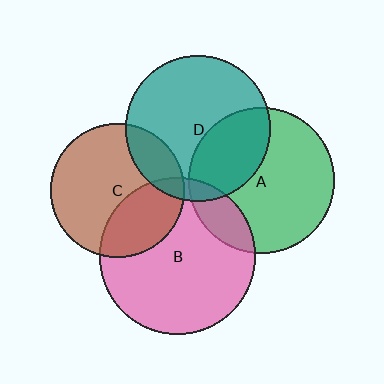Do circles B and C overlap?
Yes.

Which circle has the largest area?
Circle B (pink).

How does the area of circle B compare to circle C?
Approximately 1.4 times.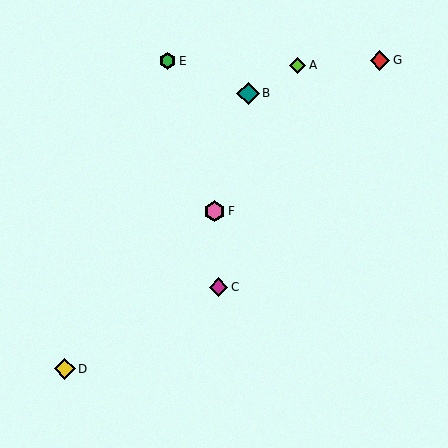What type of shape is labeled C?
Shape C is a magenta diamond.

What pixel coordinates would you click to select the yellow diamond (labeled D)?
Click at (65, 369) to select the yellow diamond D.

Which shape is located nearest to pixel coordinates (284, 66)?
The lime diamond (labeled A) at (298, 65) is nearest to that location.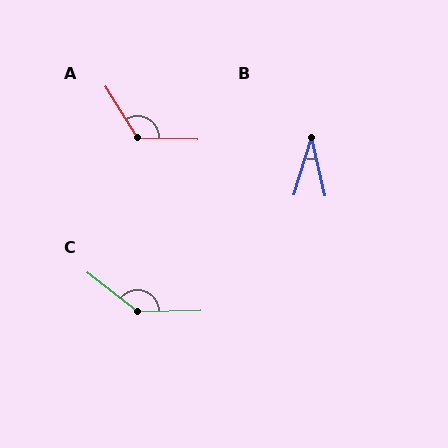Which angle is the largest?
C, at approximately 141 degrees.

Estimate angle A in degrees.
Approximately 123 degrees.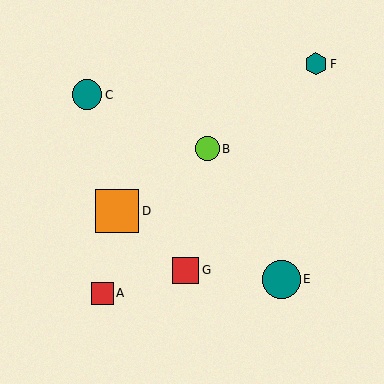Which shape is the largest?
The orange square (labeled D) is the largest.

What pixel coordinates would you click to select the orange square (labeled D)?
Click at (117, 211) to select the orange square D.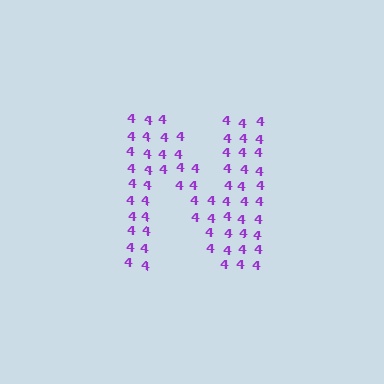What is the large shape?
The large shape is the letter N.